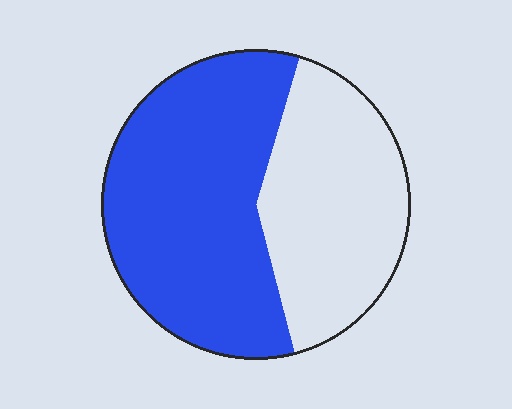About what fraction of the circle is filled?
About three fifths (3/5).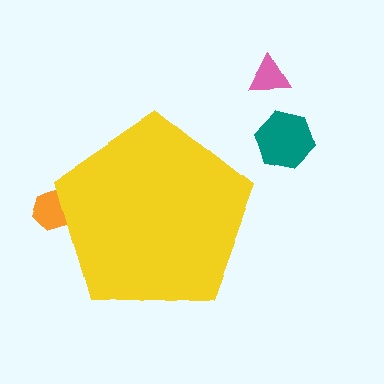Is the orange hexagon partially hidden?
Yes, the orange hexagon is partially hidden behind the yellow pentagon.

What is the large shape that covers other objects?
A yellow pentagon.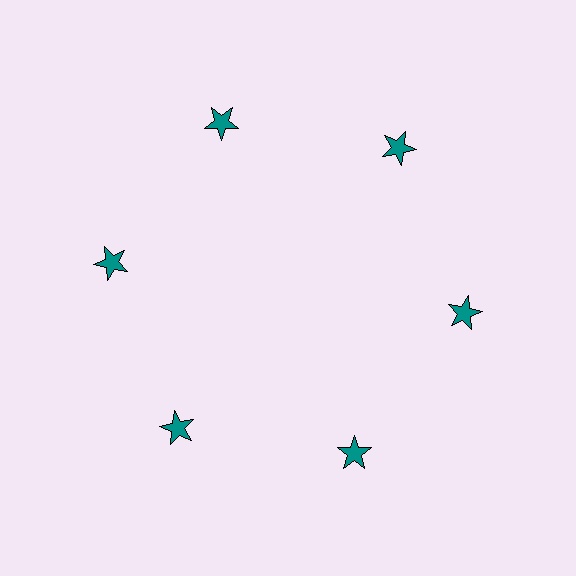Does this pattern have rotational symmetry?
Yes, this pattern has 6-fold rotational symmetry. It looks the same after rotating 60 degrees around the center.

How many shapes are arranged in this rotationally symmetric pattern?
There are 6 shapes, arranged in 6 groups of 1.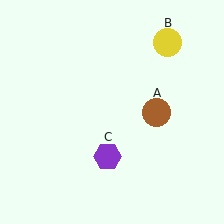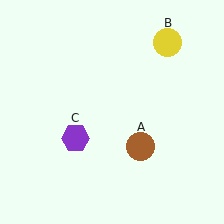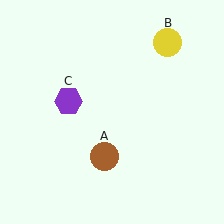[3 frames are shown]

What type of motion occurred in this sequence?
The brown circle (object A), purple hexagon (object C) rotated clockwise around the center of the scene.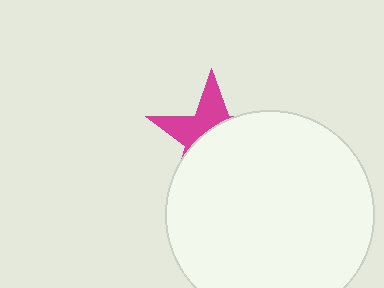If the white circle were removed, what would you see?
You would see the complete magenta star.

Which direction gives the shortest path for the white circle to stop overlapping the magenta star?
Moving down gives the shortest separation.